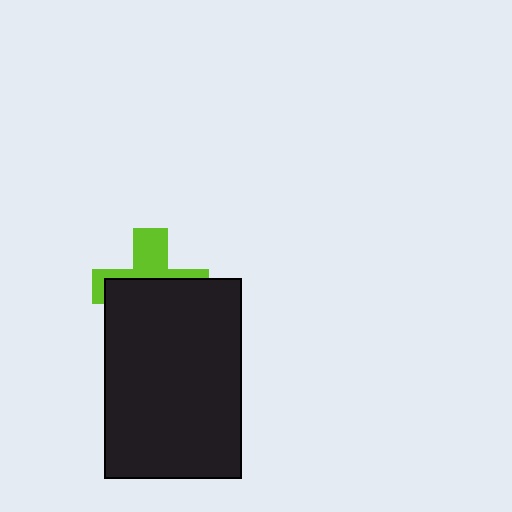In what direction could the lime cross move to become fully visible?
The lime cross could move up. That would shift it out from behind the black rectangle entirely.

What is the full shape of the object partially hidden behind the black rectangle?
The partially hidden object is a lime cross.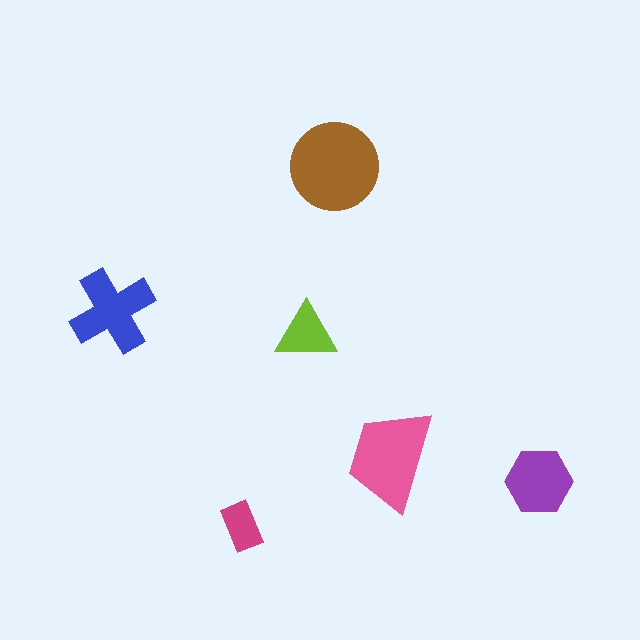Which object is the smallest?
The magenta rectangle.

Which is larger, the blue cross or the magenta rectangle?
The blue cross.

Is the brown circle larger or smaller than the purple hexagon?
Larger.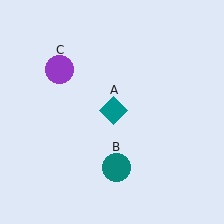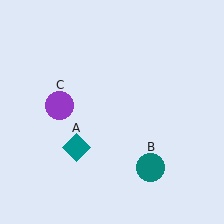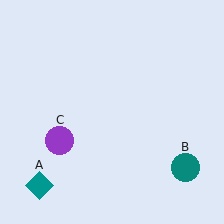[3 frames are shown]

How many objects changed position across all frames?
3 objects changed position: teal diamond (object A), teal circle (object B), purple circle (object C).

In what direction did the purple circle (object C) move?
The purple circle (object C) moved down.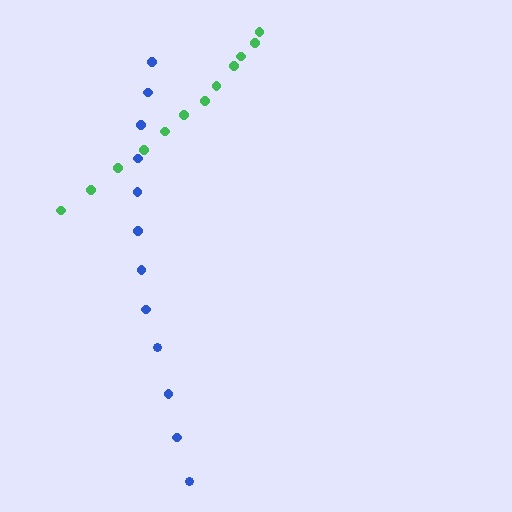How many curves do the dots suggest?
There are 2 distinct paths.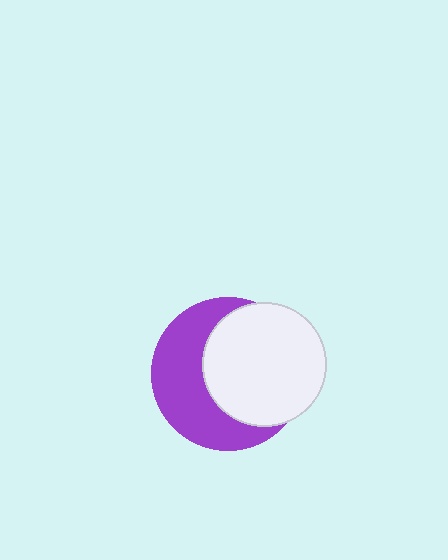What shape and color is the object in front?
The object in front is a white circle.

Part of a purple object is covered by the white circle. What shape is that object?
It is a circle.